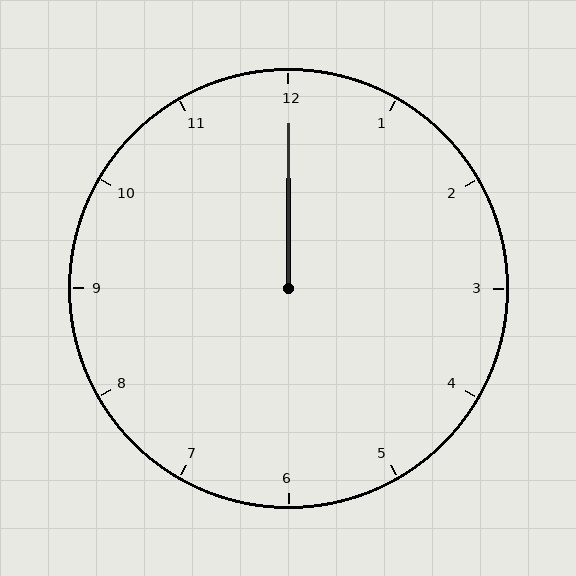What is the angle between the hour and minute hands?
Approximately 0 degrees.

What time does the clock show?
12:00.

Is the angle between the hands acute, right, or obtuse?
It is acute.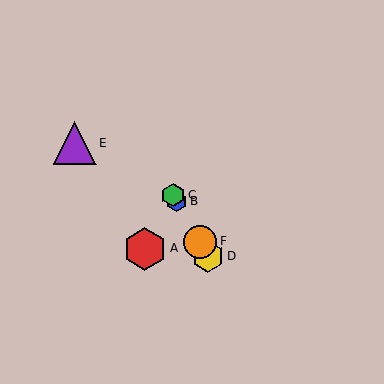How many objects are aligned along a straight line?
4 objects (B, C, D, F) are aligned along a straight line.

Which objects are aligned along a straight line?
Objects B, C, D, F are aligned along a straight line.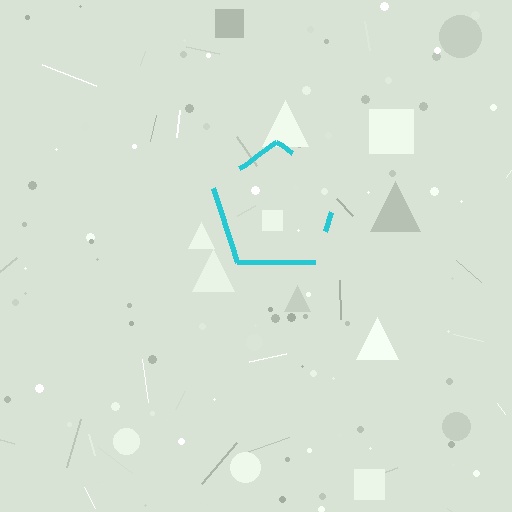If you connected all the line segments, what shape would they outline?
They would outline a pentagon.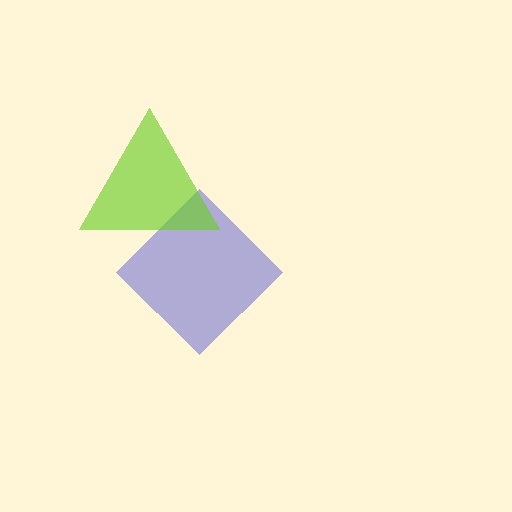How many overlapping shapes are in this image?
There are 2 overlapping shapes in the image.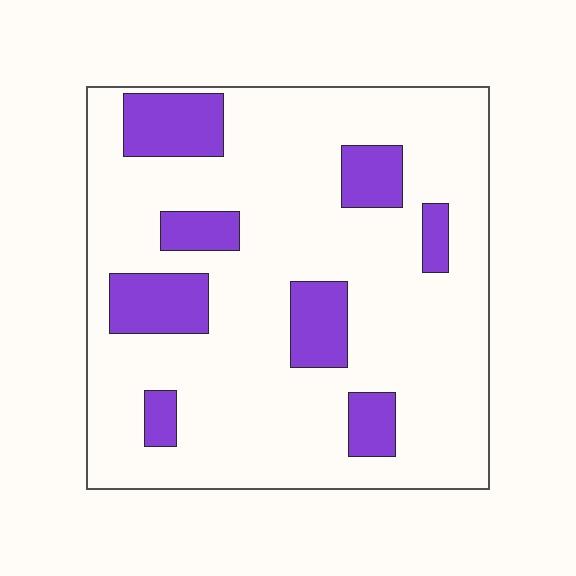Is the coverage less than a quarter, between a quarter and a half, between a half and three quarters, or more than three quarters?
Less than a quarter.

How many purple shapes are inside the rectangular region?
8.